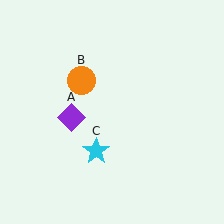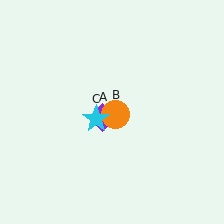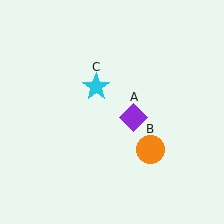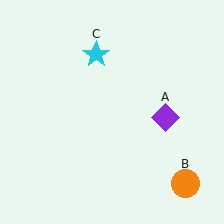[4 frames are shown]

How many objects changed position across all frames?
3 objects changed position: purple diamond (object A), orange circle (object B), cyan star (object C).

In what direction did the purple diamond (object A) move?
The purple diamond (object A) moved right.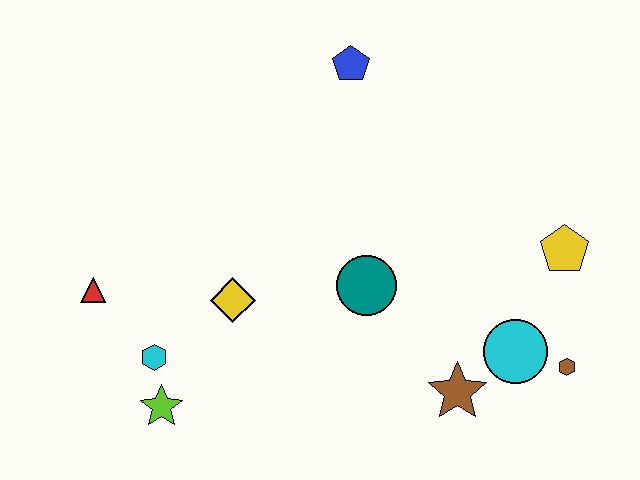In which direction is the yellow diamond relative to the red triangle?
The yellow diamond is to the right of the red triangle.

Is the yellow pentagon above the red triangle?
Yes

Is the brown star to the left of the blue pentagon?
No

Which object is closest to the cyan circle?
The brown hexagon is closest to the cyan circle.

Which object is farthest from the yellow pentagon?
The red triangle is farthest from the yellow pentagon.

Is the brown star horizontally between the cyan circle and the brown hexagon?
No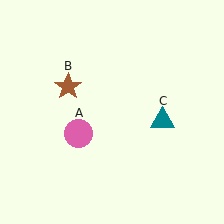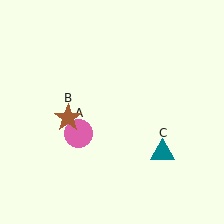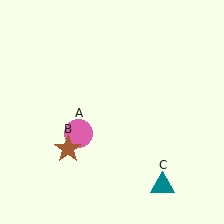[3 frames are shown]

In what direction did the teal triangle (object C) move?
The teal triangle (object C) moved down.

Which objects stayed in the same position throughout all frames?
Pink circle (object A) remained stationary.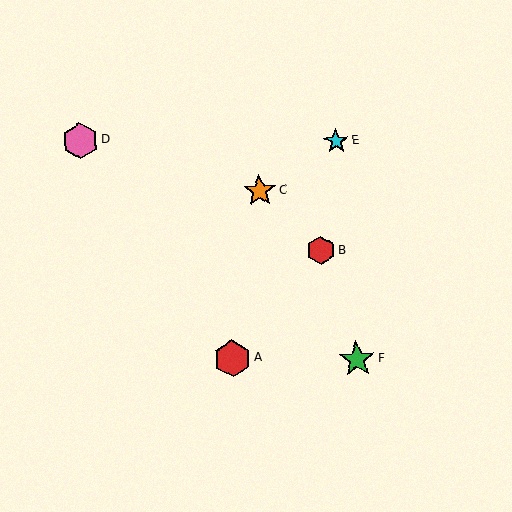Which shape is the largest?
The red hexagon (labeled A) is the largest.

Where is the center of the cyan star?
The center of the cyan star is at (336, 141).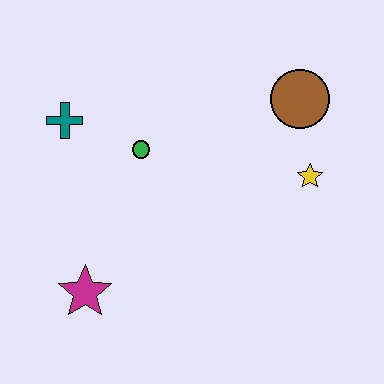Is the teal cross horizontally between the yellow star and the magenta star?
No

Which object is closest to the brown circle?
The yellow star is closest to the brown circle.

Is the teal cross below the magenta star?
No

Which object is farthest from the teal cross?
The yellow star is farthest from the teal cross.